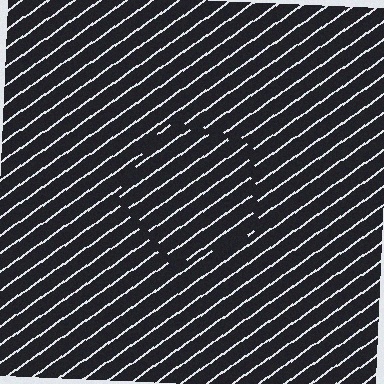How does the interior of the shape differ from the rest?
The interior of the shape contains the same grating, shifted by half a period — the contour is defined by the phase discontinuity where line-ends from the inner and outer gratings abut.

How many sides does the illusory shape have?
5 sides — the line-ends trace a pentagon.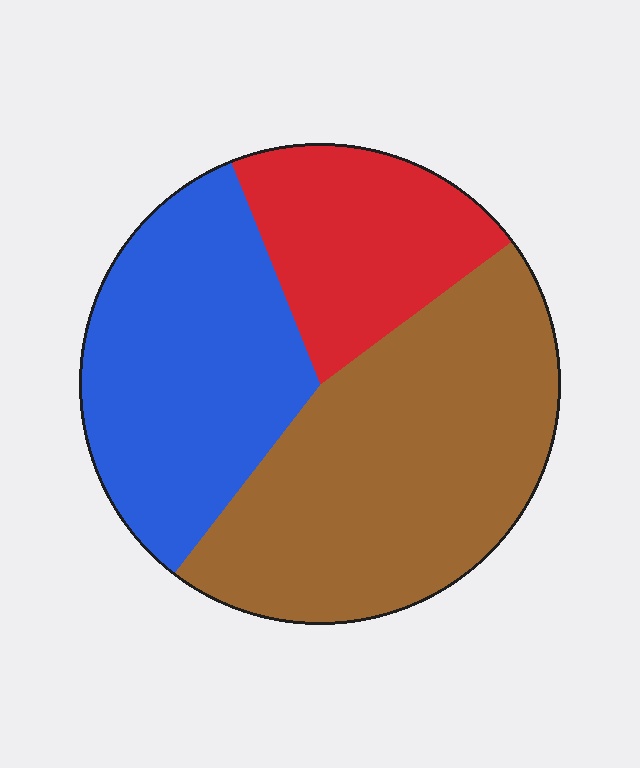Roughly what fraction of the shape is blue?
Blue takes up about one third (1/3) of the shape.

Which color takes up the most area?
Brown, at roughly 45%.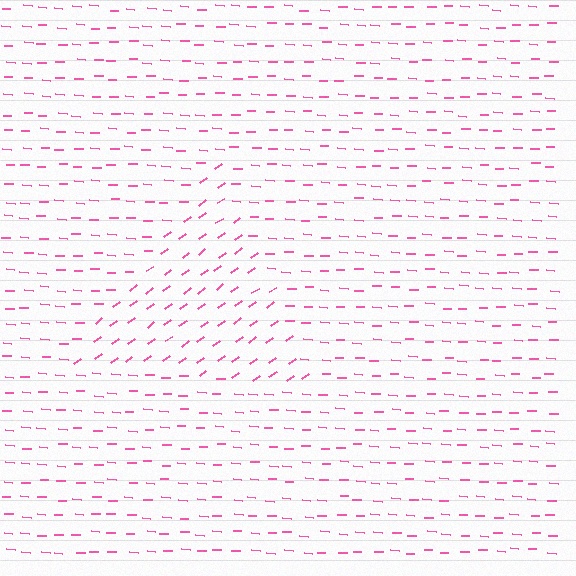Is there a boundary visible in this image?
Yes, there is a texture boundary formed by a change in line orientation.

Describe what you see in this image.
The image is filled with small pink line segments. A triangle region in the image has lines oriented differently from the surrounding lines, creating a visible texture boundary.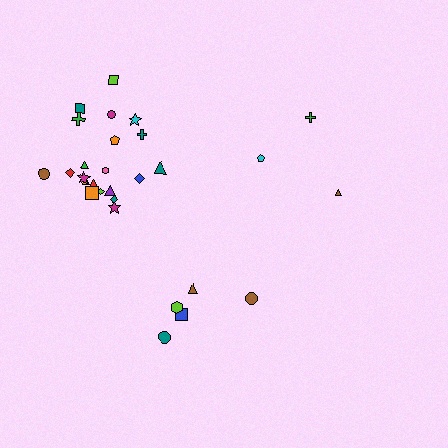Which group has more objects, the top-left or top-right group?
The top-left group.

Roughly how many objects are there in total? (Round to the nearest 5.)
Roughly 30 objects in total.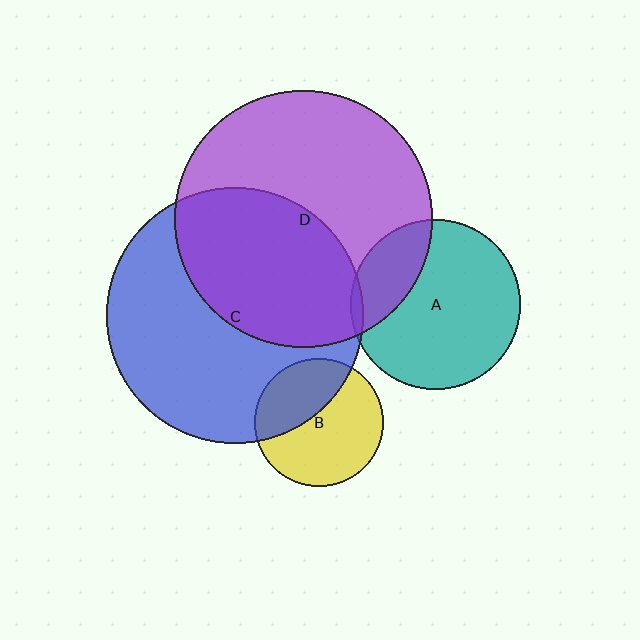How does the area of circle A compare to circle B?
Approximately 1.8 times.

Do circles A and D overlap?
Yes.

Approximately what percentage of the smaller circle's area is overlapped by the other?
Approximately 25%.